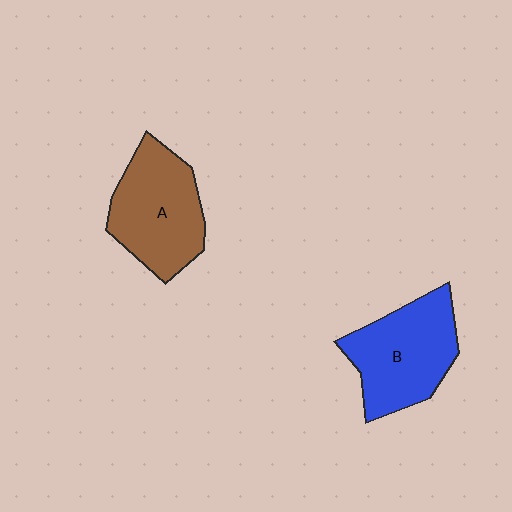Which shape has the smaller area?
Shape A (brown).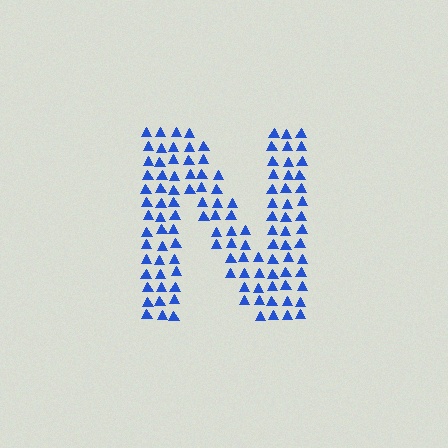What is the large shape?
The large shape is the letter N.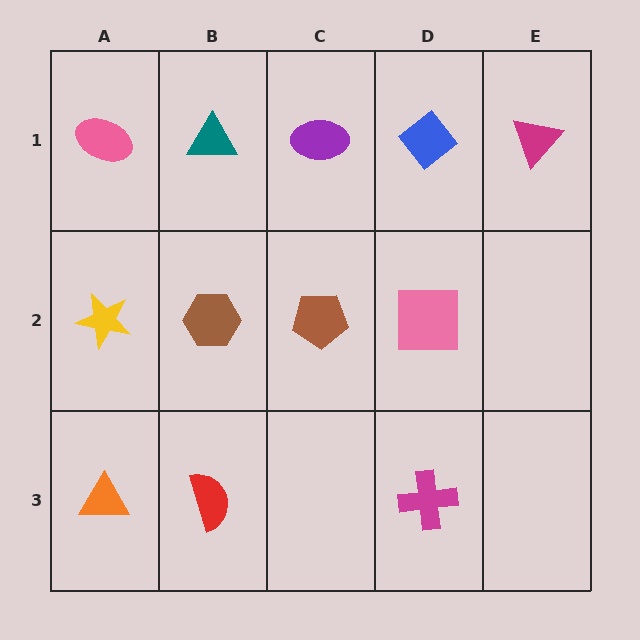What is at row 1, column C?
A purple ellipse.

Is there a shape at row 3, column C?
No, that cell is empty.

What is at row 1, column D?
A blue diamond.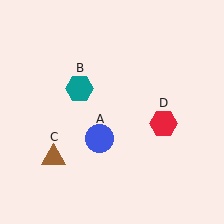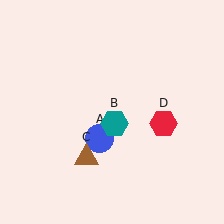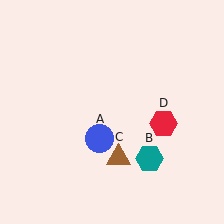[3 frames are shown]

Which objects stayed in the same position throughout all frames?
Blue circle (object A) and red hexagon (object D) remained stationary.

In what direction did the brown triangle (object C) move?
The brown triangle (object C) moved right.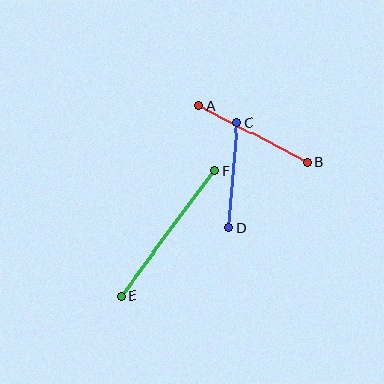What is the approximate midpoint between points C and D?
The midpoint is at approximately (233, 175) pixels.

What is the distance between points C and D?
The distance is approximately 105 pixels.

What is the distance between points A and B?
The distance is approximately 122 pixels.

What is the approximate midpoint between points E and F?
The midpoint is at approximately (168, 233) pixels.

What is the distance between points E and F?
The distance is approximately 156 pixels.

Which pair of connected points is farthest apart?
Points E and F are farthest apart.